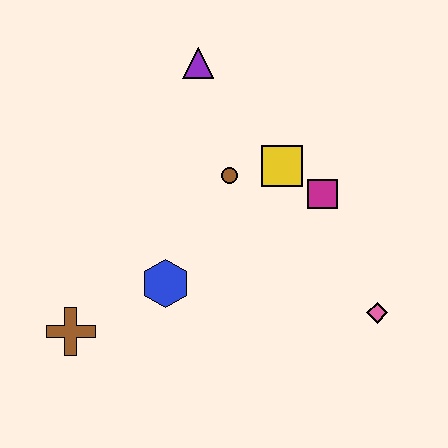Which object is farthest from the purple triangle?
The pink diamond is farthest from the purple triangle.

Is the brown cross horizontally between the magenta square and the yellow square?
No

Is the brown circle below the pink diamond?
No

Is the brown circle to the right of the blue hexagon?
Yes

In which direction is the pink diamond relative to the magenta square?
The pink diamond is below the magenta square.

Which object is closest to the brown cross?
The blue hexagon is closest to the brown cross.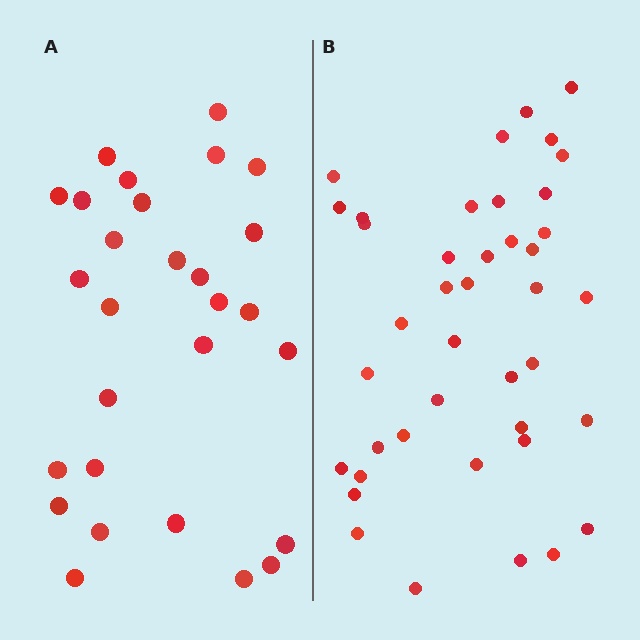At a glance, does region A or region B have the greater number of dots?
Region B (the right region) has more dots.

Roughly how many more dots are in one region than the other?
Region B has approximately 15 more dots than region A.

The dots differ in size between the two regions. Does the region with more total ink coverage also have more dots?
No. Region A has more total ink coverage because its dots are larger, but region B actually contains more individual dots. Total area can be misleading — the number of items is what matters here.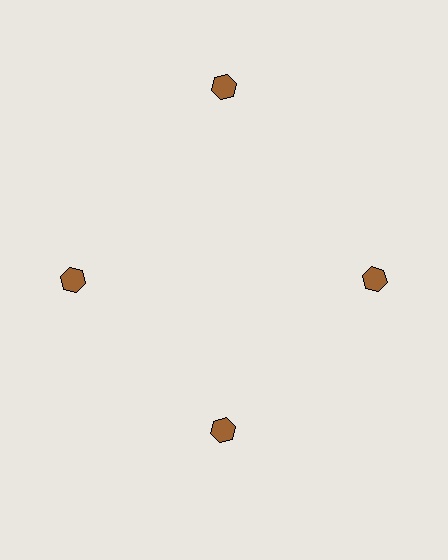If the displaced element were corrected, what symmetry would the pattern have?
It would have 4-fold rotational symmetry — the pattern would map onto itself every 90 degrees.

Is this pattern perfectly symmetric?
No. The 4 brown hexagons are arranged in a ring, but one element near the 12 o'clock position is pushed outward from the center, breaking the 4-fold rotational symmetry.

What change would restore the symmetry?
The symmetry would be restored by moving it inward, back onto the ring so that all 4 hexagons sit at equal angles and equal distance from the center.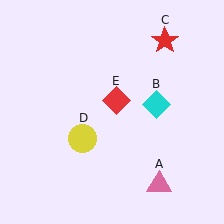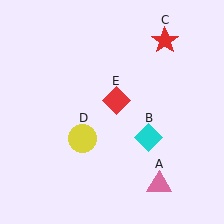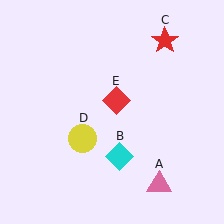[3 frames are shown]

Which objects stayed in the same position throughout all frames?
Pink triangle (object A) and red star (object C) and yellow circle (object D) and red diamond (object E) remained stationary.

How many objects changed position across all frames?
1 object changed position: cyan diamond (object B).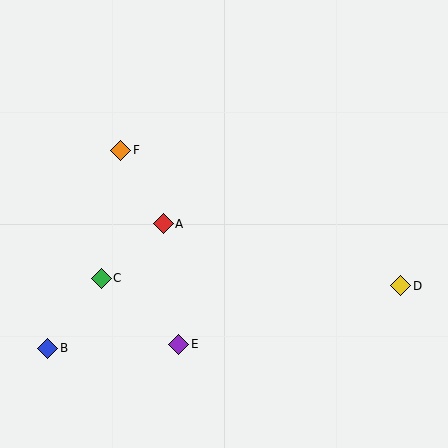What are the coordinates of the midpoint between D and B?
The midpoint between D and B is at (224, 317).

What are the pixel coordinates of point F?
Point F is at (121, 150).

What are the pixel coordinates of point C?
Point C is at (101, 278).